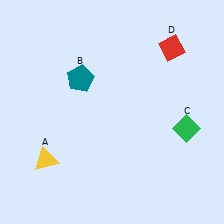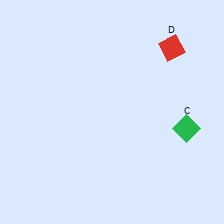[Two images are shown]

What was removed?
The yellow triangle (A), the teal pentagon (B) were removed in Image 2.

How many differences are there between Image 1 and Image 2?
There are 2 differences between the two images.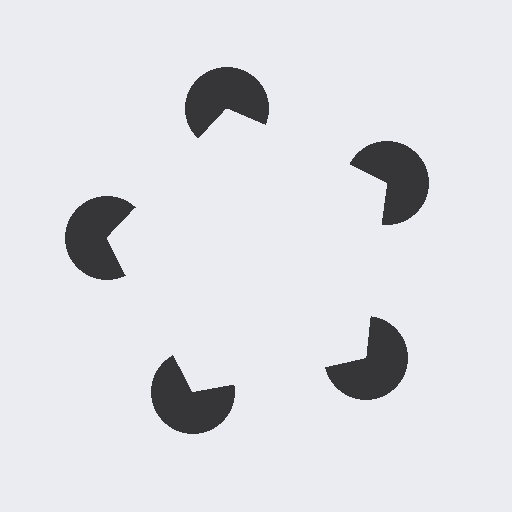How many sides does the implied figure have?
5 sides.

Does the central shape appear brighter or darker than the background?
It typically appears slightly brighter than the background, even though no actual brightness change is drawn.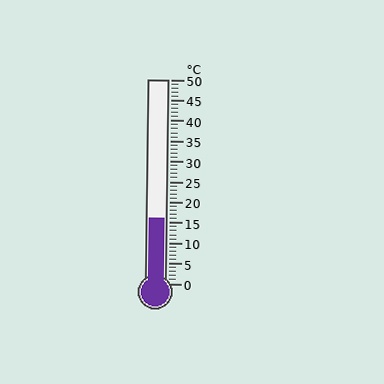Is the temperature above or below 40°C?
The temperature is below 40°C.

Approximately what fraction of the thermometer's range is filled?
The thermometer is filled to approximately 30% of its range.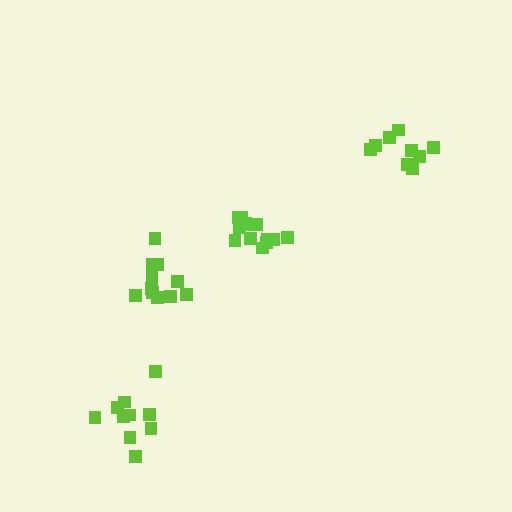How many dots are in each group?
Group 1: 9 dots, Group 2: 10 dots, Group 3: 13 dots, Group 4: 11 dots (43 total).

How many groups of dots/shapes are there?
There are 4 groups.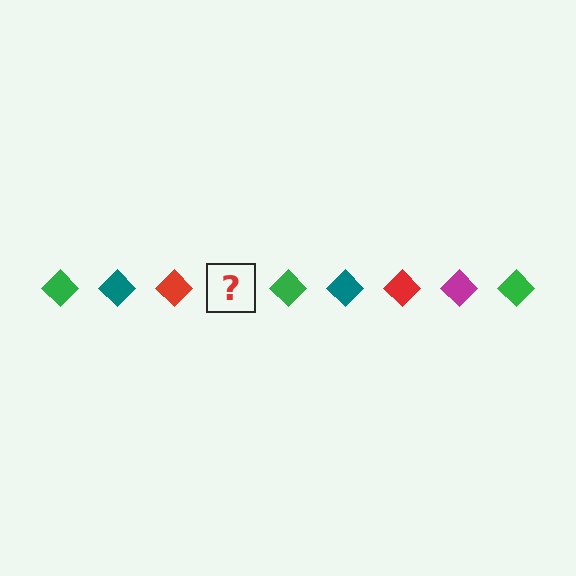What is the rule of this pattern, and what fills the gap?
The rule is that the pattern cycles through green, teal, red, magenta diamonds. The gap should be filled with a magenta diamond.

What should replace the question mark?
The question mark should be replaced with a magenta diamond.